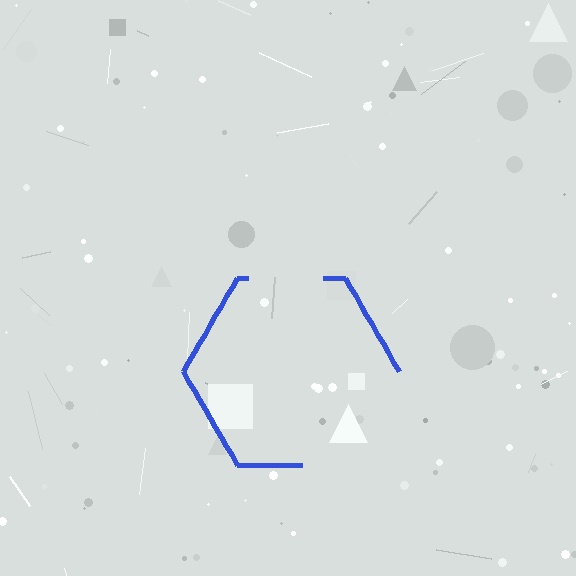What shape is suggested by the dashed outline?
The dashed outline suggests a hexagon.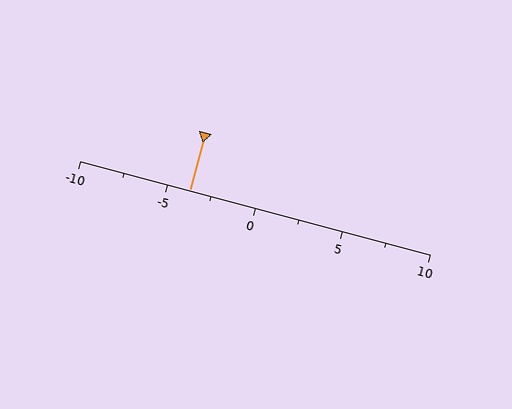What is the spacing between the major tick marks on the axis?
The major ticks are spaced 5 apart.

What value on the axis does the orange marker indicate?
The marker indicates approximately -3.8.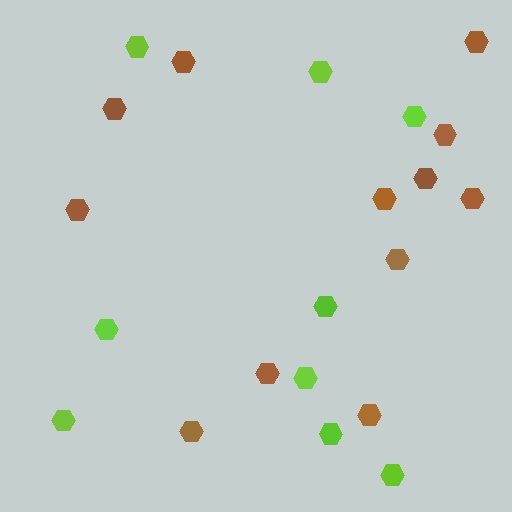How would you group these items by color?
There are 2 groups: one group of brown hexagons (12) and one group of lime hexagons (9).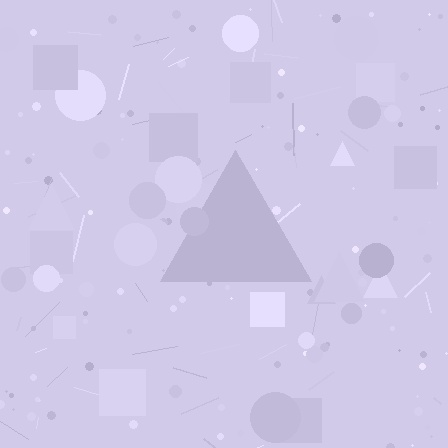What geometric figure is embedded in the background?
A triangle is embedded in the background.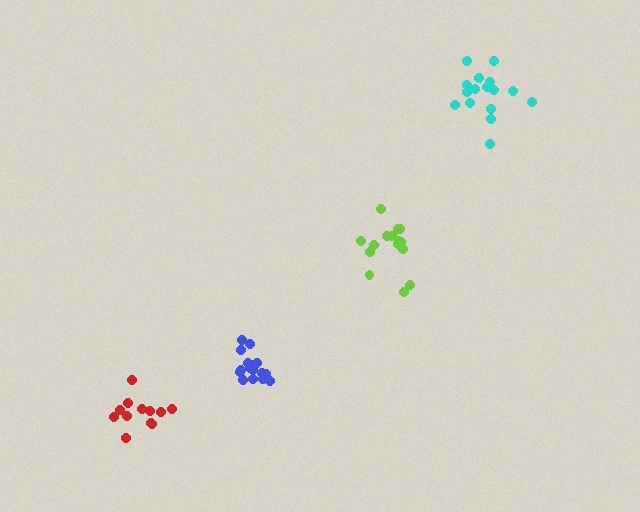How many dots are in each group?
Group 1: 16 dots, Group 2: 16 dots, Group 3: 12 dots, Group 4: 17 dots (61 total).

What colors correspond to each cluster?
The clusters are colored: blue, lime, red, cyan.